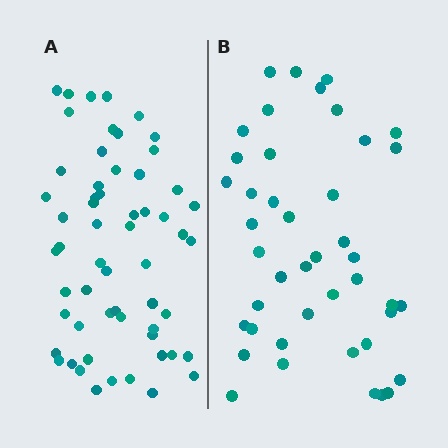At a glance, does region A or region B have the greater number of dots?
Region A (the left region) has more dots.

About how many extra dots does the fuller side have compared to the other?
Region A has approximately 15 more dots than region B.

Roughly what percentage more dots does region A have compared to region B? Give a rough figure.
About 35% more.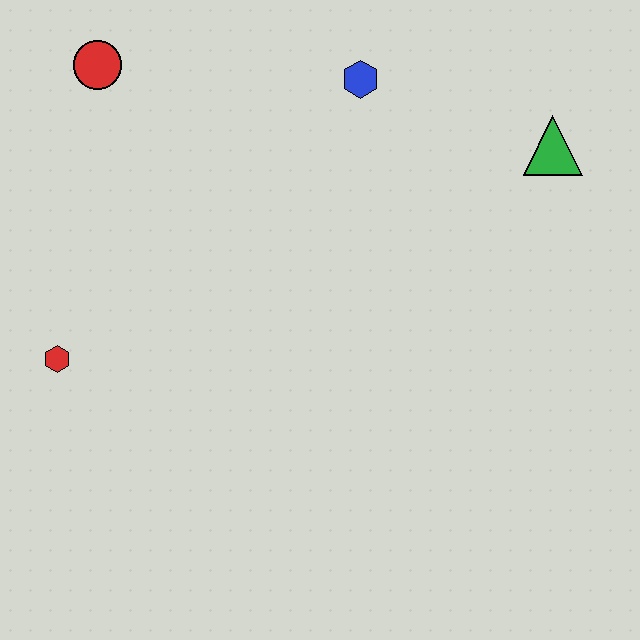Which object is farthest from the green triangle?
The red hexagon is farthest from the green triangle.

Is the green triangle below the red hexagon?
No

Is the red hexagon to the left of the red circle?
Yes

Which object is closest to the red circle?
The blue hexagon is closest to the red circle.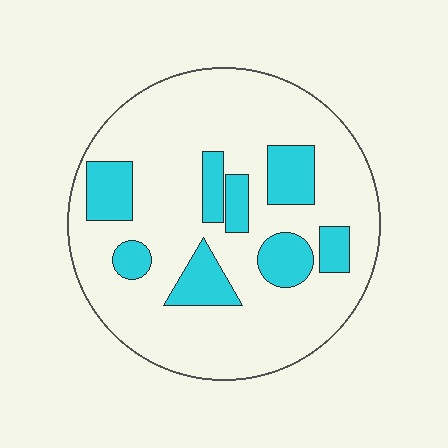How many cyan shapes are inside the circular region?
8.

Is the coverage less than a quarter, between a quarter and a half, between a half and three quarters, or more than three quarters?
Less than a quarter.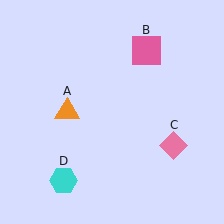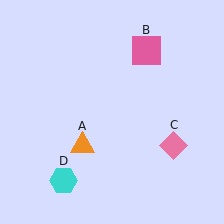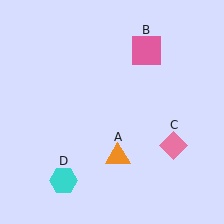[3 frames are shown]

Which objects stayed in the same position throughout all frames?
Pink square (object B) and pink diamond (object C) and cyan hexagon (object D) remained stationary.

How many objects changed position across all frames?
1 object changed position: orange triangle (object A).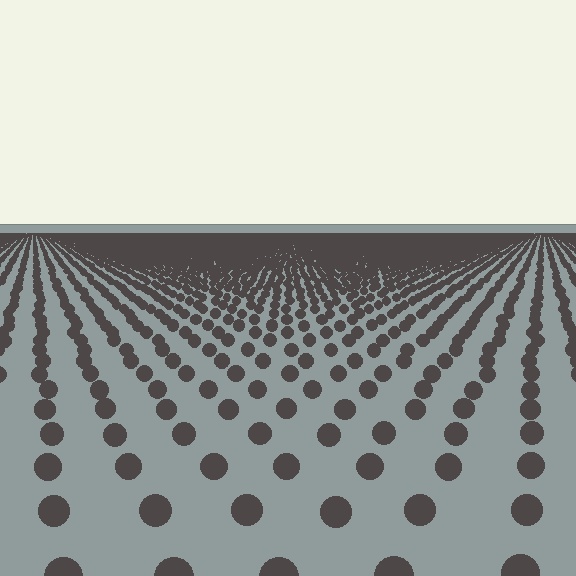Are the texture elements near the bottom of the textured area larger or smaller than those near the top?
Larger. Near the bottom, elements are closer to the viewer and appear at a bigger on-screen size.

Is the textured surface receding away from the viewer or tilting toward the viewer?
The surface is receding away from the viewer. Texture elements get smaller and denser toward the top.